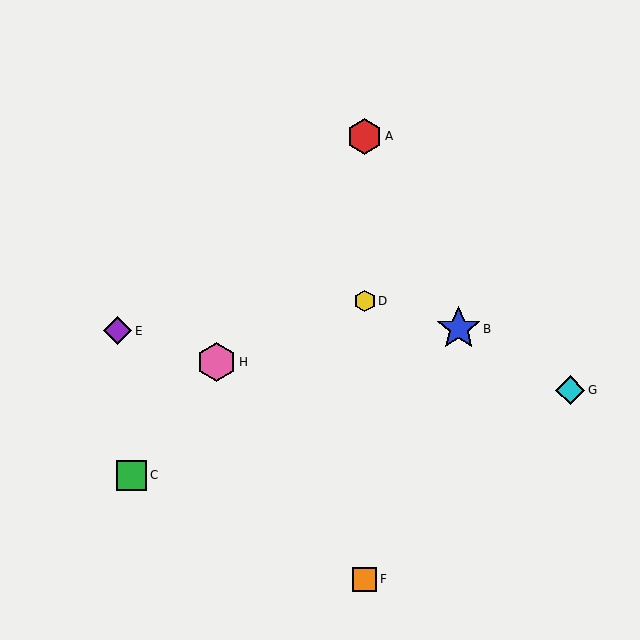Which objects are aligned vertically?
Objects A, D, F are aligned vertically.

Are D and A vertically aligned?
Yes, both are at x≈365.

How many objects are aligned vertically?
3 objects (A, D, F) are aligned vertically.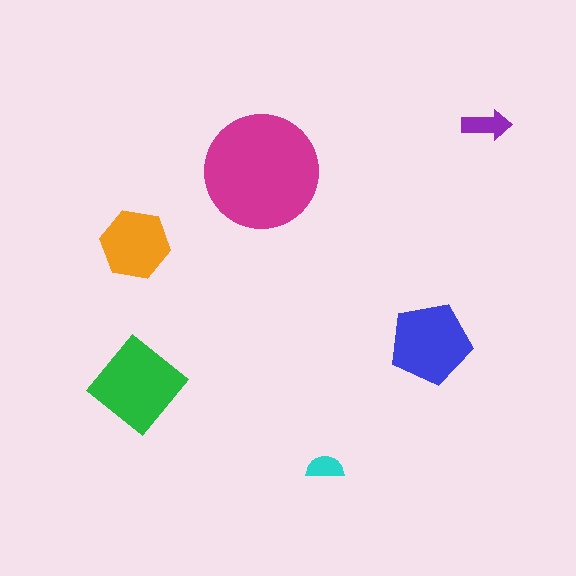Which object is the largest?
The magenta circle.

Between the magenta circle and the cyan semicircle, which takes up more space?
The magenta circle.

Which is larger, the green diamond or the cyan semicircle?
The green diamond.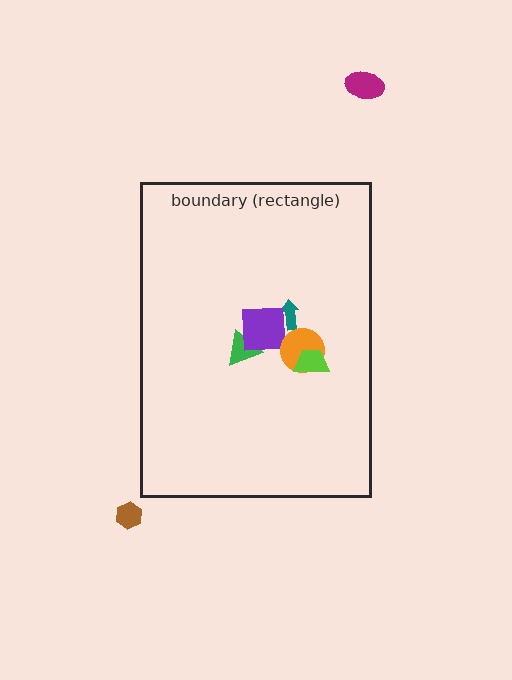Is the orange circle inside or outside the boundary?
Inside.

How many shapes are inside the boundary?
5 inside, 2 outside.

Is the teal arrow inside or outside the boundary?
Inside.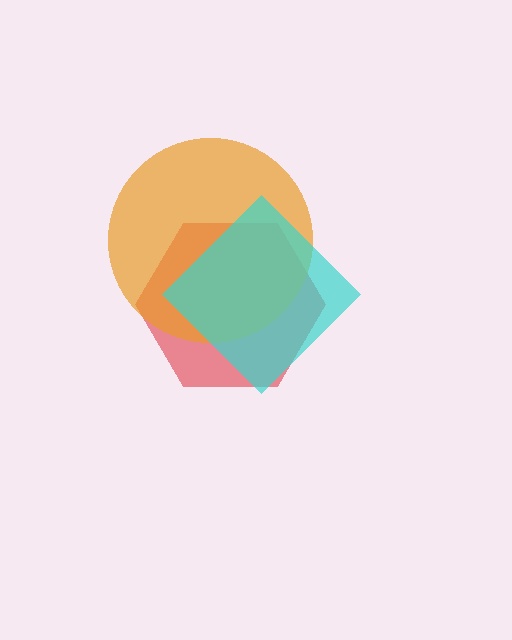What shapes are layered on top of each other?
The layered shapes are: a red hexagon, an orange circle, a cyan diamond.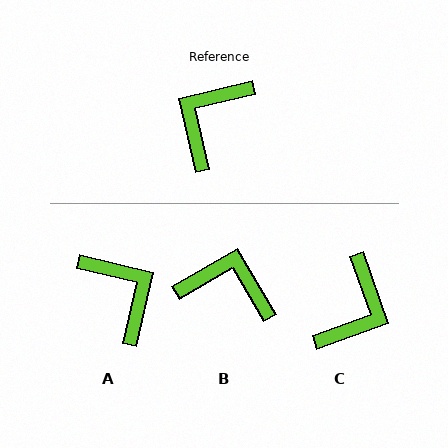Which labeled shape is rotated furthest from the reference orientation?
C, about 174 degrees away.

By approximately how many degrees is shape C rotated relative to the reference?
Approximately 174 degrees clockwise.